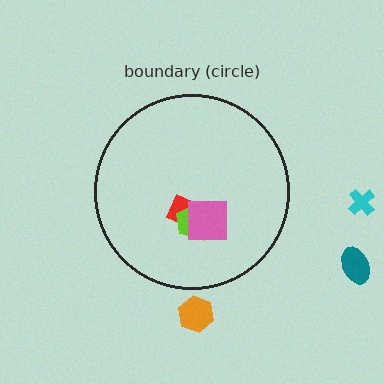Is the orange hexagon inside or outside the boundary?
Outside.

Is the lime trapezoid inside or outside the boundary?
Inside.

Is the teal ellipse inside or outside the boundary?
Outside.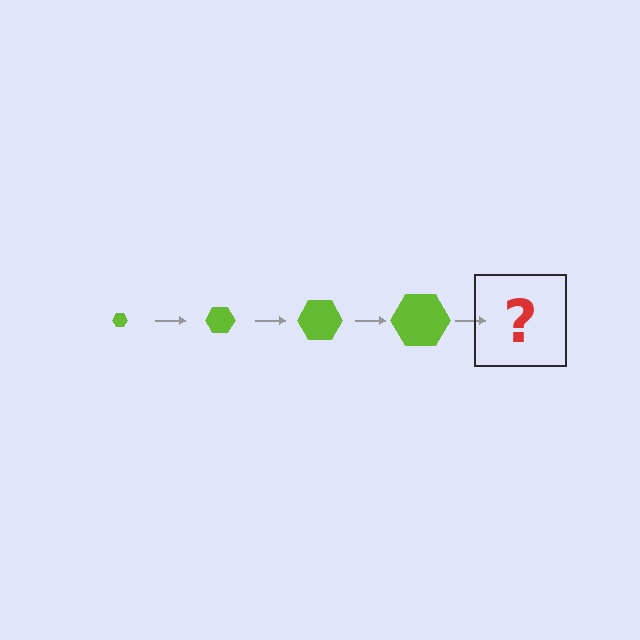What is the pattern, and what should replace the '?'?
The pattern is that the hexagon gets progressively larger each step. The '?' should be a lime hexagon, larger than the previous one.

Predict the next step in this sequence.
The next step is a lime hexagon, larger than the previous one.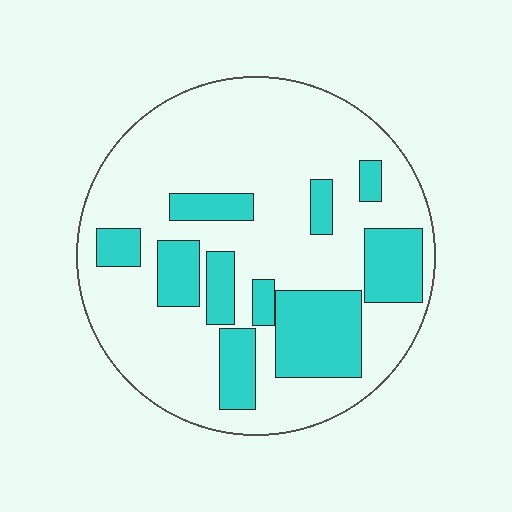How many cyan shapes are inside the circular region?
10.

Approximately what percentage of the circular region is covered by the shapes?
Approximately 25%.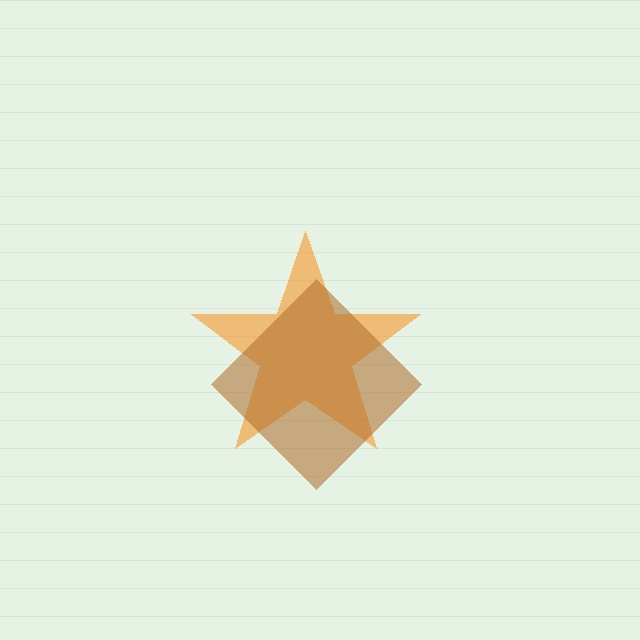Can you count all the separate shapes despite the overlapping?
Yes, there are 2 separate shapes.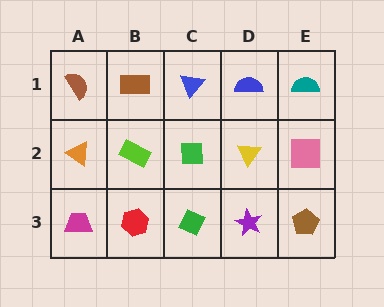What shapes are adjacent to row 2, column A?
A brown semicircle (row 1, column A), a magenta trapezoid (row 3, column A), a lime rectangle (row 2, column B).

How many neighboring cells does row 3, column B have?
3.